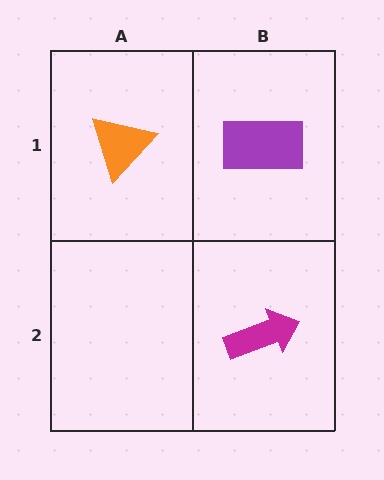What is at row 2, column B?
A magenta arrow.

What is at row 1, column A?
An orange triangle.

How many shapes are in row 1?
2 shapes.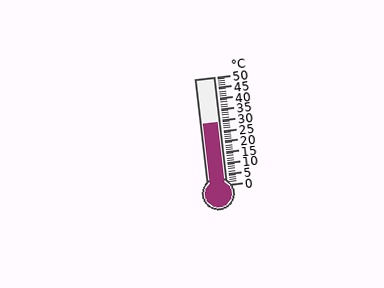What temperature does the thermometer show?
The thermometer shows approximately 29°C.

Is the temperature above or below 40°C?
The temperature is below 40°C.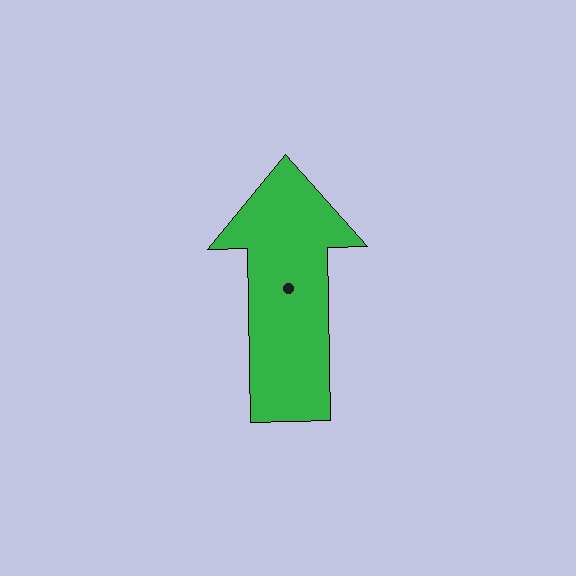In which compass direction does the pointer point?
North.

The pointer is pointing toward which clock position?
Roughly 12 o'clock.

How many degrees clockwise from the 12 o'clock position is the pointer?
Approximately 359 degrees.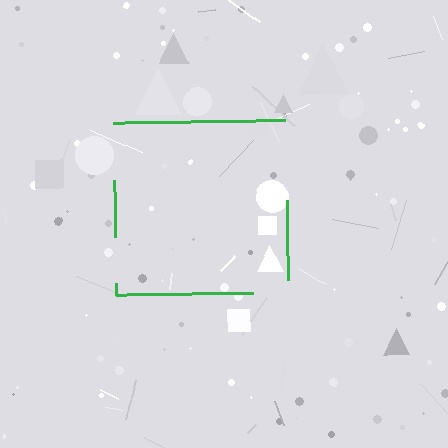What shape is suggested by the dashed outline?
The dashed outline suggests a square.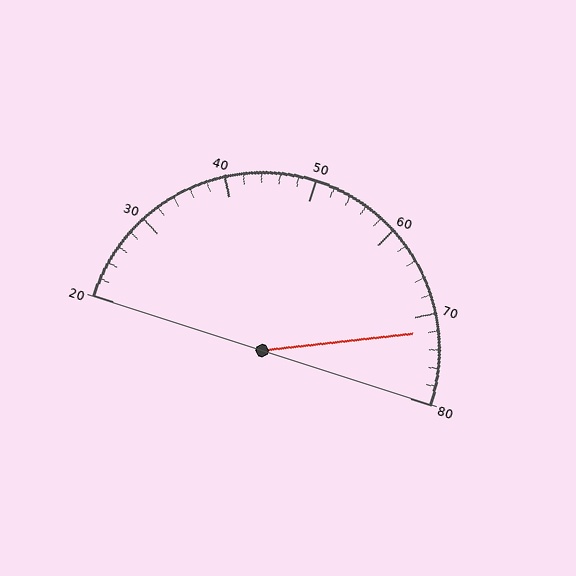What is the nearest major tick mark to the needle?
The nearest major tick mark is 70.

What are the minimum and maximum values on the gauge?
The gauge ranges from 20 to 80.